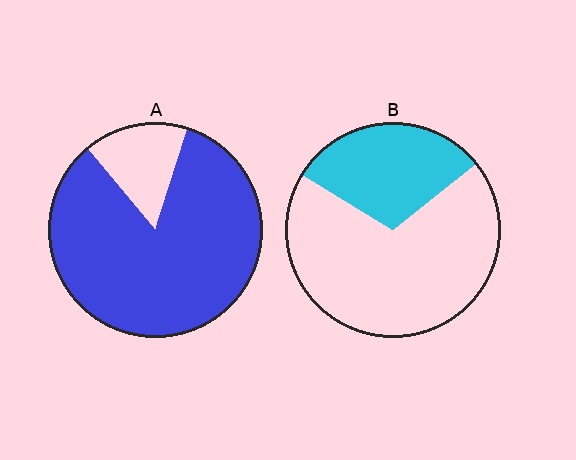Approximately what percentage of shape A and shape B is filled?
A is approximately 85% and B is approximately 30%.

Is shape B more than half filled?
No.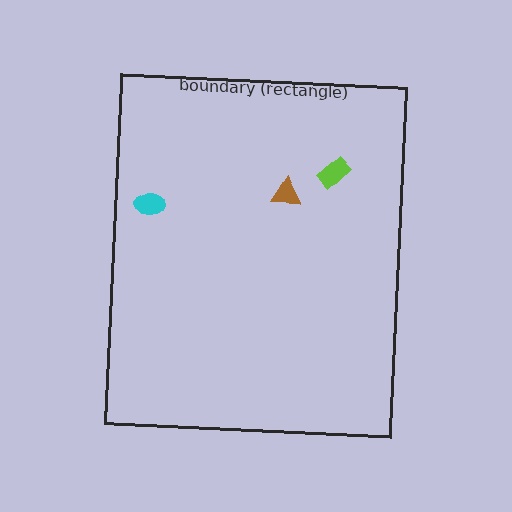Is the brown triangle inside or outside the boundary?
Inside.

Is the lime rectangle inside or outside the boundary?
Inside.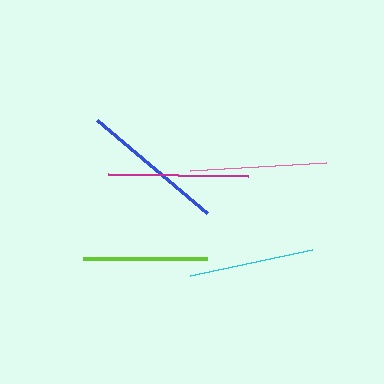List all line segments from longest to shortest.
From longest to shortest: blue, magenta, pink, cyan, lime.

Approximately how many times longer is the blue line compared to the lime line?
The blue line is approximately 1.2 times the length of the lime line.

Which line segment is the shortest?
The lime line is the shortest at approximately 124 pixels.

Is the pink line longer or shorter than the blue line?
The blue line is longer than the pink line.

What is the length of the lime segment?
The lime segment is approximately 124 pixels long.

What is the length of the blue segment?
The blue segment is approximately 144 pixels long.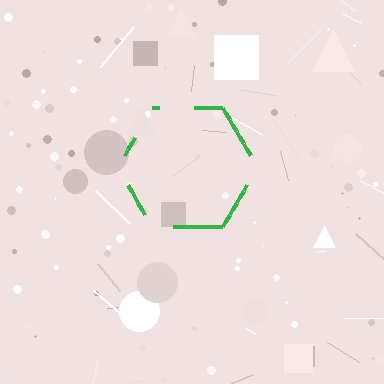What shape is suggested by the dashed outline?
The dashed outline suggests a hexagon.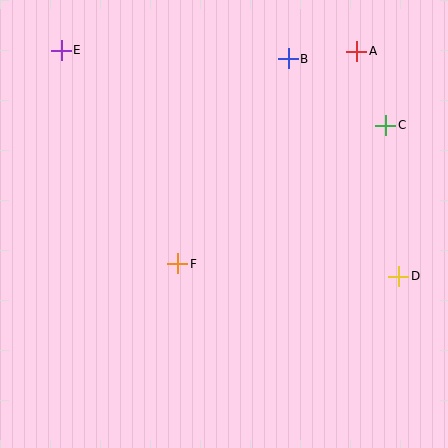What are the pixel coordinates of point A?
Point A is at (357, 51).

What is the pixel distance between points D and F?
The distance between D and F is 221 pixels.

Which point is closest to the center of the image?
Point F at (178, 264) is closest to the center.